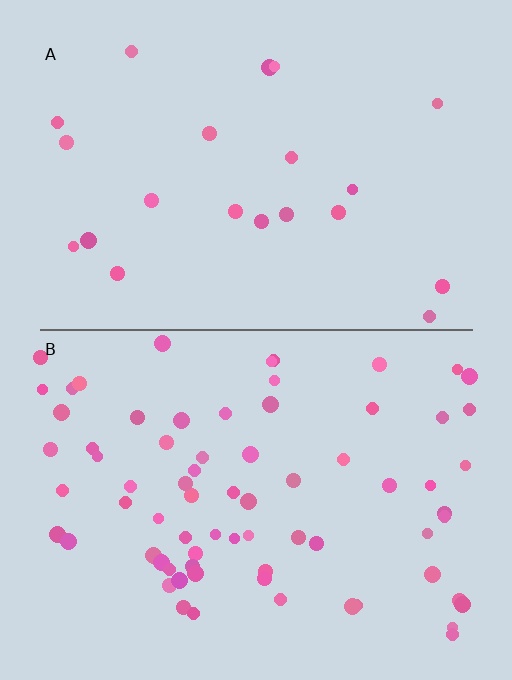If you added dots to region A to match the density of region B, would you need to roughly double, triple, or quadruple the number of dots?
Approximately triple.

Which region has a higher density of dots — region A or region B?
B (the bottom).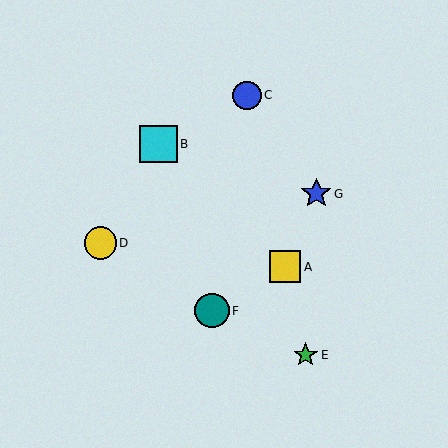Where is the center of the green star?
The center of the green star is at (306, 355).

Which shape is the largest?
The cyan square (labeled B) is the largest.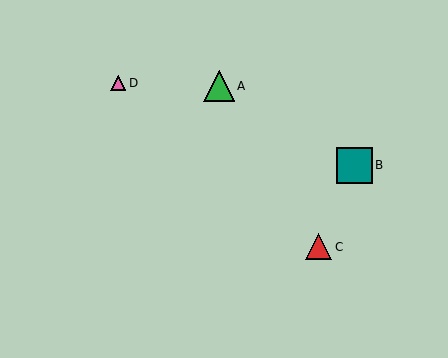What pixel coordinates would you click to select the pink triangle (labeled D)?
Click at (118, 83) to select the pink triangle D.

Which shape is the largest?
The teal square (labeled B) is the largest.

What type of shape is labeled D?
Shape D is a pink triangle.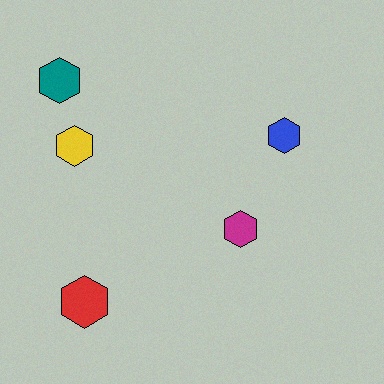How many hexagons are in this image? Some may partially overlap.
There are 5 hexagons.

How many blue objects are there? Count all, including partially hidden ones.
There is 1 blue object.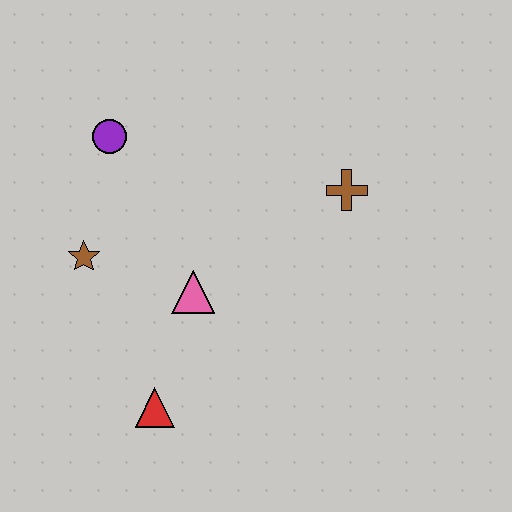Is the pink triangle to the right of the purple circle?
Yes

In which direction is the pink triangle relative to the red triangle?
The pink triangle is above the red triangle.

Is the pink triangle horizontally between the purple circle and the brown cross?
Yes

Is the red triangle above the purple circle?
No